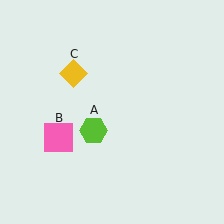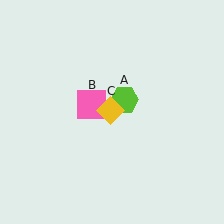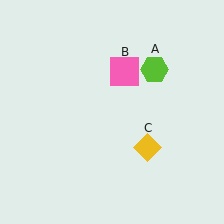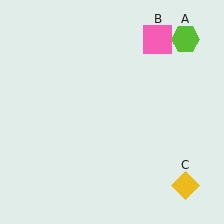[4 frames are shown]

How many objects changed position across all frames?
3 objects changed position: lime hexagon (object A), pink square (object B), yellow diamond (object C).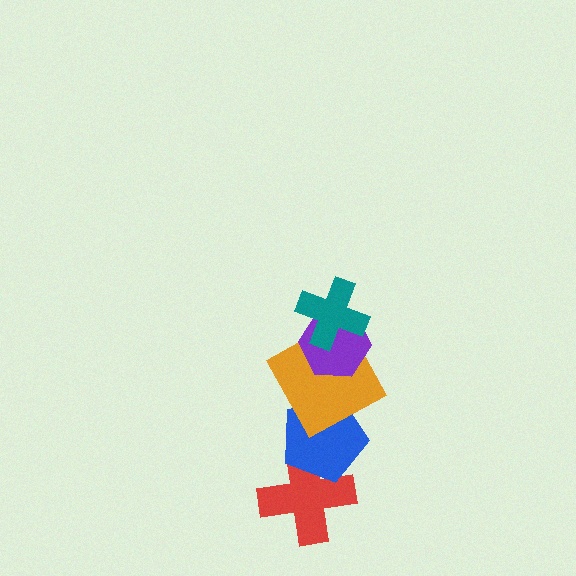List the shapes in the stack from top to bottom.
From top to bottom: the teal cross, the purple hexagon, the orange square, the blue pentagon, the red cross.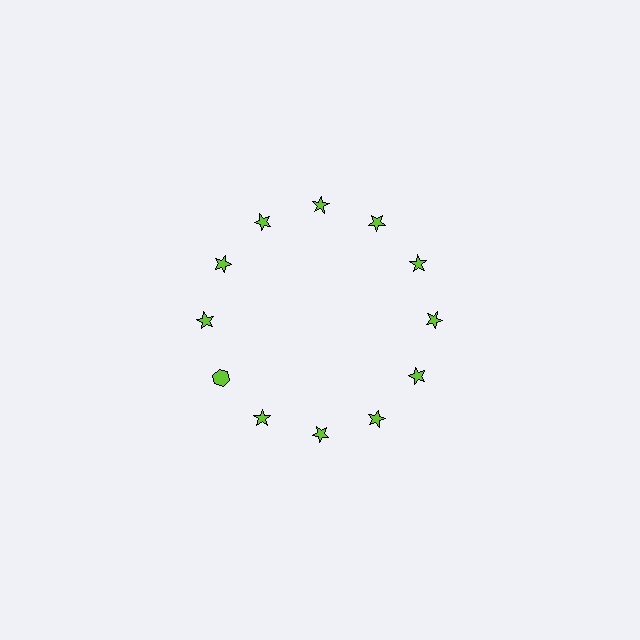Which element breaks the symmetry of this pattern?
The lime hexagon at roughly the 8 o'clock position breaks the symmetry. All other shapes are lime stars.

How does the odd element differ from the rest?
It has a different shape: hexagon instead of star.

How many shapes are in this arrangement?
There are 12 shapes arranged in a ring pattern.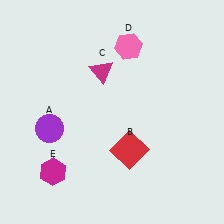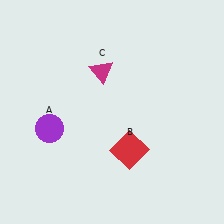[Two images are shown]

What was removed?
The pink hexagon (D), the magenta hexagon (E) were removed in Image 2.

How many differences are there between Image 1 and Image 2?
There are 2 differences between the two images.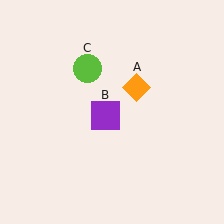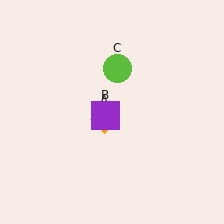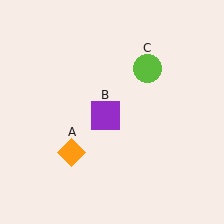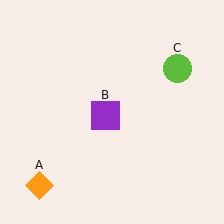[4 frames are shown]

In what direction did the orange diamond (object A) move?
The orange diamond (object A) moved down and to the left.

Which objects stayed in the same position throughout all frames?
Purple square (object B) remained stationary.